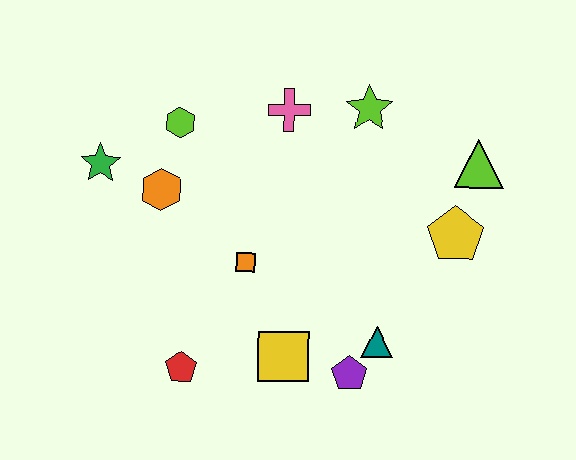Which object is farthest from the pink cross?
The red pentagon is farthest from the pink cross.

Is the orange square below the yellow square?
No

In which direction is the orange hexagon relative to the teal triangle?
The orange hexagon is to the left of the teal triangle.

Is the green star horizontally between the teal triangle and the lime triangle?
No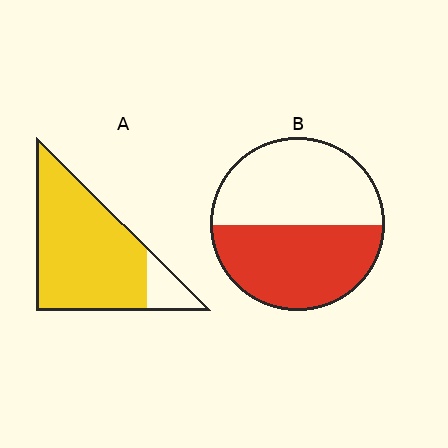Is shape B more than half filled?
Roughly half.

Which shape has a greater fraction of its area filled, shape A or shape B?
Shape A.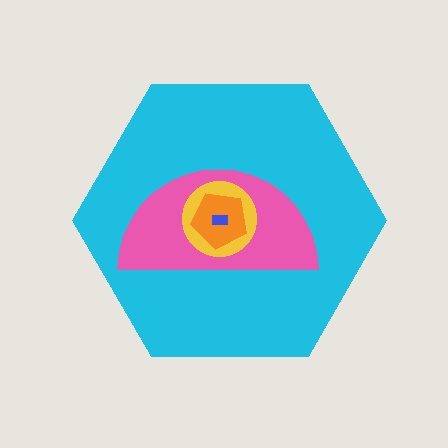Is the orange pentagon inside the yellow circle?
Yes.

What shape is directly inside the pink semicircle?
The yellow circle.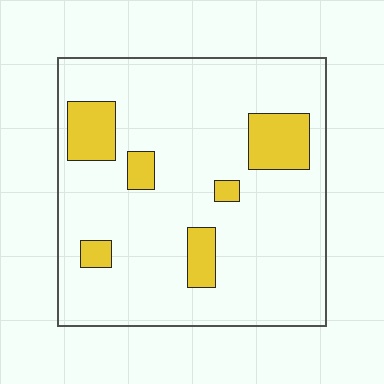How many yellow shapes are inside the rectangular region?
6.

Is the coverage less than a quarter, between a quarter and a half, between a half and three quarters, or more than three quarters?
Less than a quarter.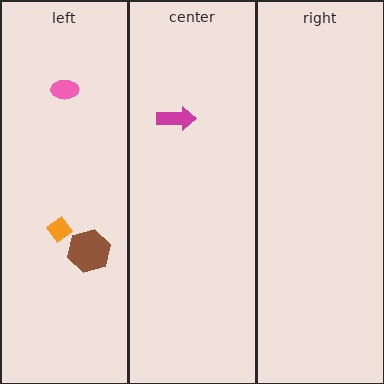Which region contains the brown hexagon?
The left region.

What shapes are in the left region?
The orange diamond, the brown hexagon, the pink ellipse.